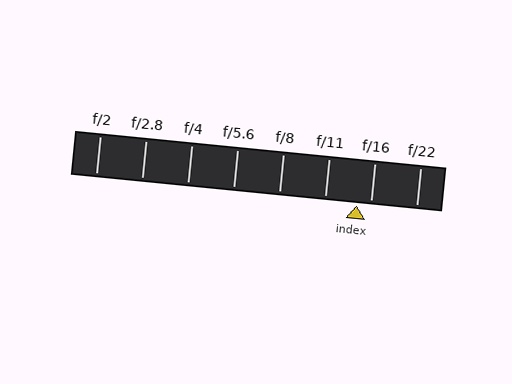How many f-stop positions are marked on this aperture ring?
There are 8 f-stop positions marked.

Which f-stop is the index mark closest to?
The index mark is closest to f/16.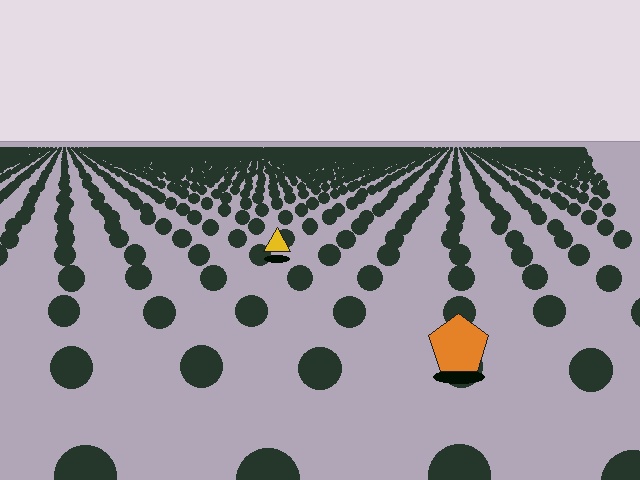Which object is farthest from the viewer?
The yellow triangle is farthest from the viewer. It appears smaller and the ground texture around it is denser.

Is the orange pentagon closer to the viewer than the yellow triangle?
Yes. The orange pentagon is closer — you can tell from the texture gradient: the ground texture is coarser near it.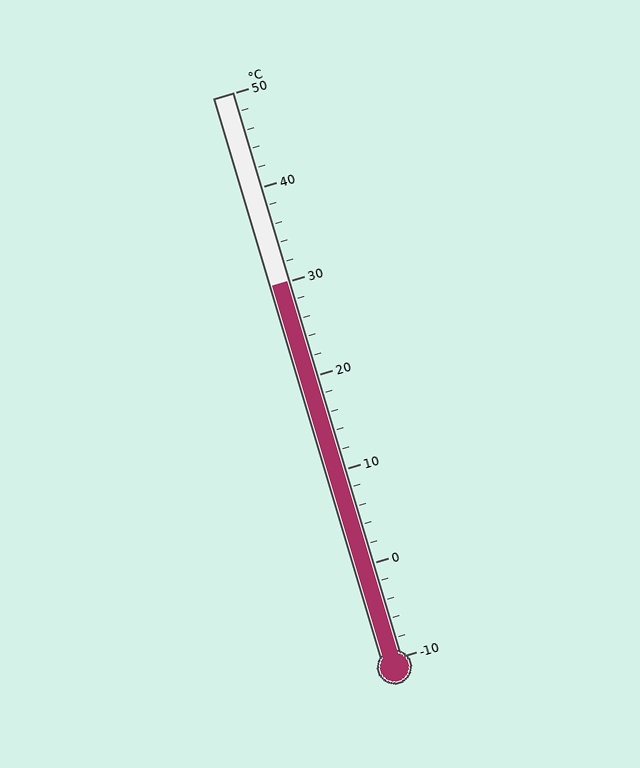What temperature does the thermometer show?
The thermometer shows approximately 30°C.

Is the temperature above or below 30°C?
The temperature is at 30°C.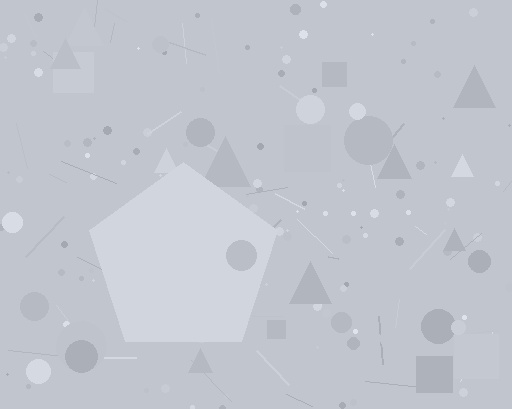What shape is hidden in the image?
A pentagon is hidden in the image.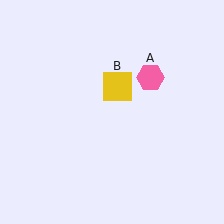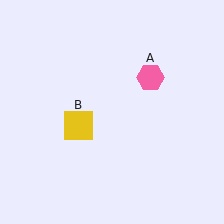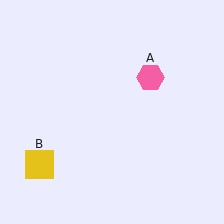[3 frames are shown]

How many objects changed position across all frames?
1 object changed position: yellow square (object B).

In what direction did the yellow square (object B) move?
The yellow square (object B) moved down and to the left.